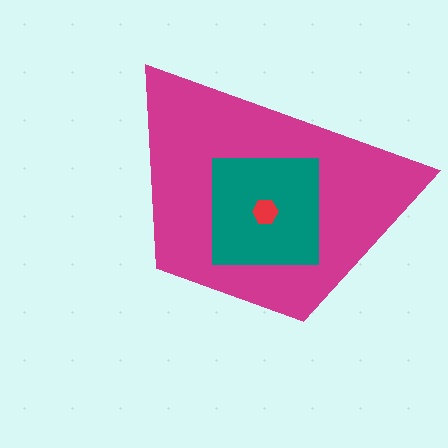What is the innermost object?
The red hexagon.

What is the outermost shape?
The magenta trapezoid.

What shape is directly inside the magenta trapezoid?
The teal square.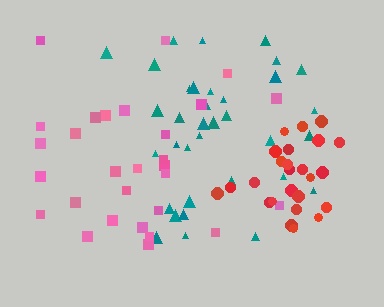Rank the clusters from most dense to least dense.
red, teal, pink.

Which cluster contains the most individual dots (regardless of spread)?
Teal (35).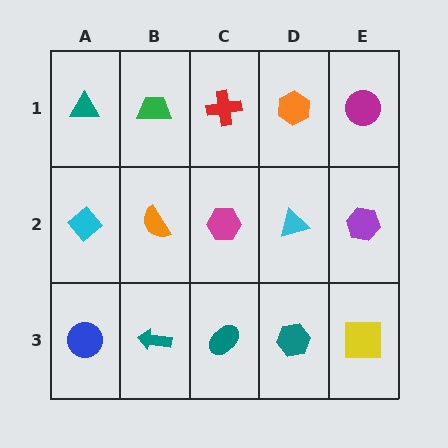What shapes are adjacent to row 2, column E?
A magenta circle (row 1, column E), a yellow square (row 3, column E), a cyan triangle (row 2, column D).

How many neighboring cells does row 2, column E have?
3.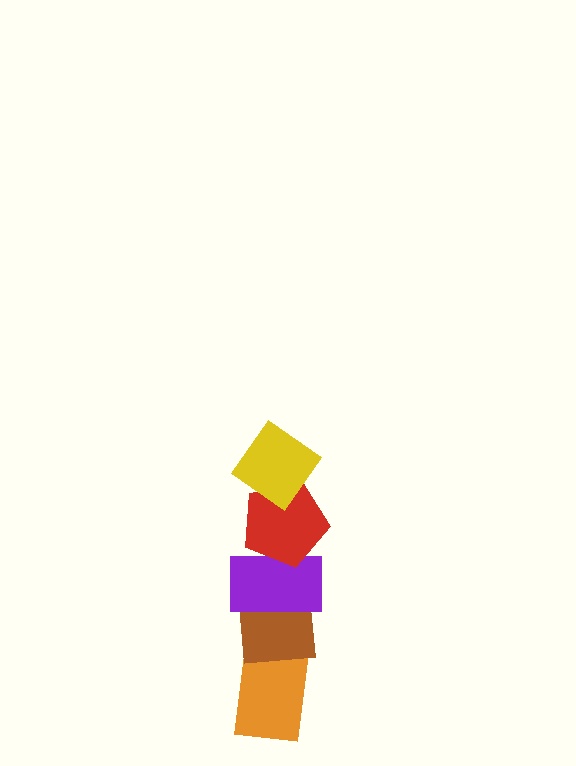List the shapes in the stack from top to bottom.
From top to bottom: the yellow diamond, the red pentagon, the purple rectangle, the brown square, the orange rectangle.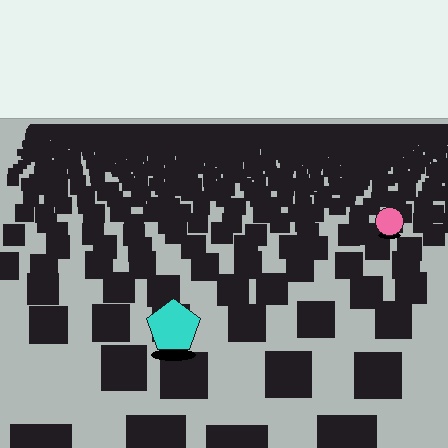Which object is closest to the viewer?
The cyan pentagon is closest. The texture marks near it are larger and more spread out.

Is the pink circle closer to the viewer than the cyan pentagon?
No. The cyan pentagon is closer — you can tell from the texture gradient: the ground texture is coarser near it.